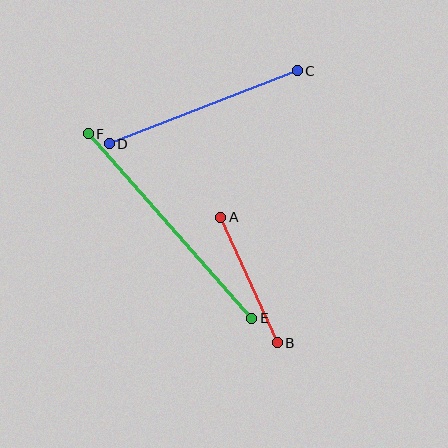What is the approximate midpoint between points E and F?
The midpoint is at approximately (170, 226) pixels.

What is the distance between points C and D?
The distance is approximately 202 pixels.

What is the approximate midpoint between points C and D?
The midpoint is at approximately (203, 107) pixels.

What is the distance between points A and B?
The distance is approximately 137 pixels.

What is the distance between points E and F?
The distance is approximately 246 pixels.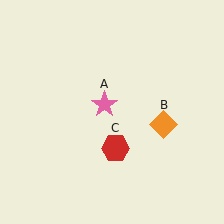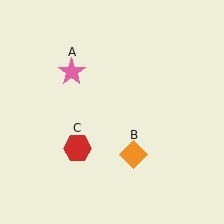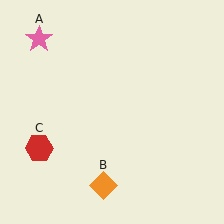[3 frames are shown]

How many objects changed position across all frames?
3 objects changed position: pink star (object A), orange diamond (object B), red hexagon (object C).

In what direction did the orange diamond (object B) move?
The orange diamond (object B) moved down and to the left.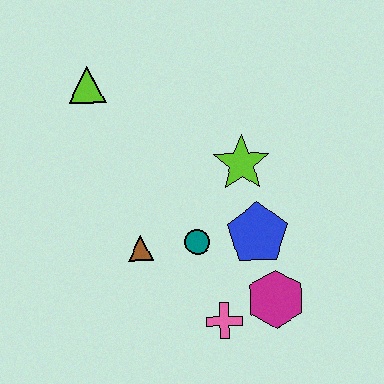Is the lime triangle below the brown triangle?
No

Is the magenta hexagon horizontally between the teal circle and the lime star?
No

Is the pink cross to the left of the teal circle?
No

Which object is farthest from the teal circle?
The lime triangle is farthest from the teal circle.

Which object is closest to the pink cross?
The magenta hexagon is closest to the pink cross.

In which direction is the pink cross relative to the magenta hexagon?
The pink cross is to the left of the magenta hexagon.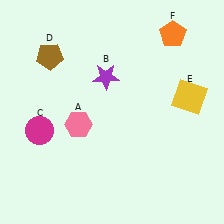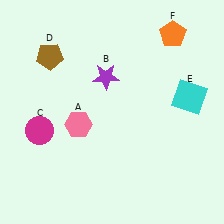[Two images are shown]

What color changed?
The square (E) changed from yellow in Image 1 to cyan in Image 2.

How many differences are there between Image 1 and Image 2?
There is 1 difference between the two images.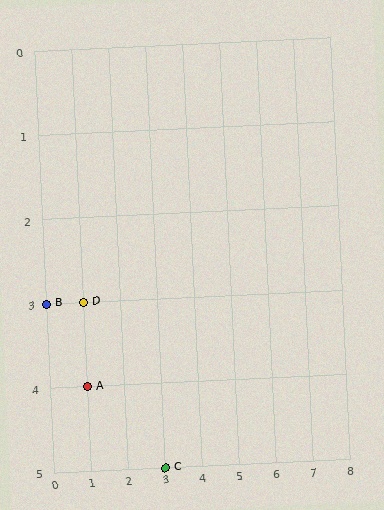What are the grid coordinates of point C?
Point C is at grid coordinates (3, 5).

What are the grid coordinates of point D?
Point D is at grid coordinates (1, 3).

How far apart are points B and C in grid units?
Points B and C are 3 columns and 2 rows apart (about 3.6 grid units diagonally).